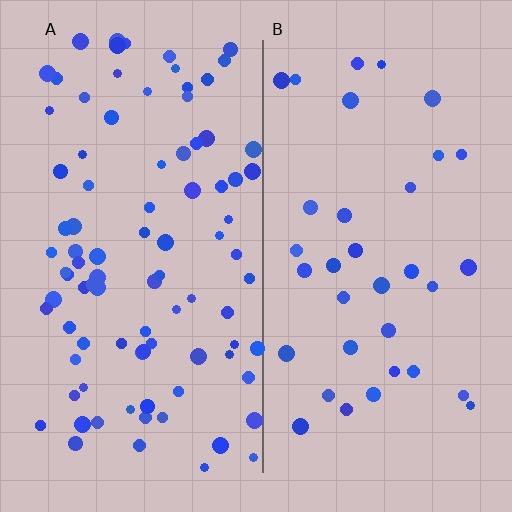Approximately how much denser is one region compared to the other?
Approximately 2.6× — region A over region B.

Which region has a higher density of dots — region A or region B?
A (the left).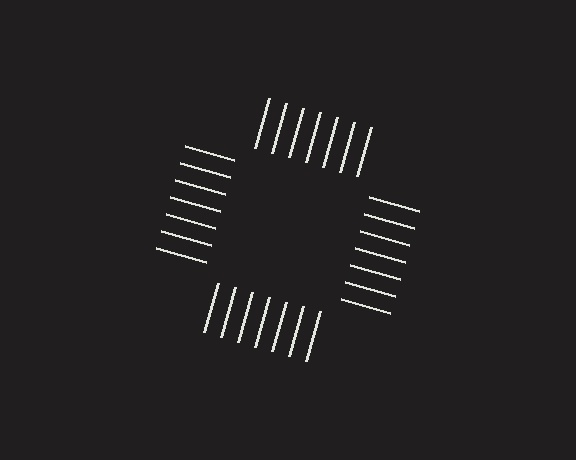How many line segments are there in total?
28 — 7 along each of the 4 edges.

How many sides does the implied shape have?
4 sides — the line-ends trace a square.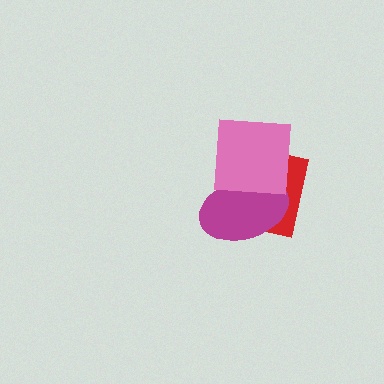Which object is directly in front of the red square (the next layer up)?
The magenta ellipse is directly in front of the red square.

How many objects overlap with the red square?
2 objects overlap with the red square.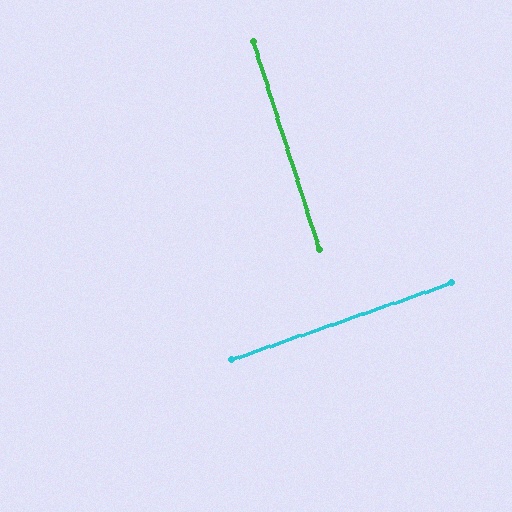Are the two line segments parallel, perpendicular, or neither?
Perpendicular — they meet at approximately 89°.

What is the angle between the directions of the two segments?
Approximately 89 degrees.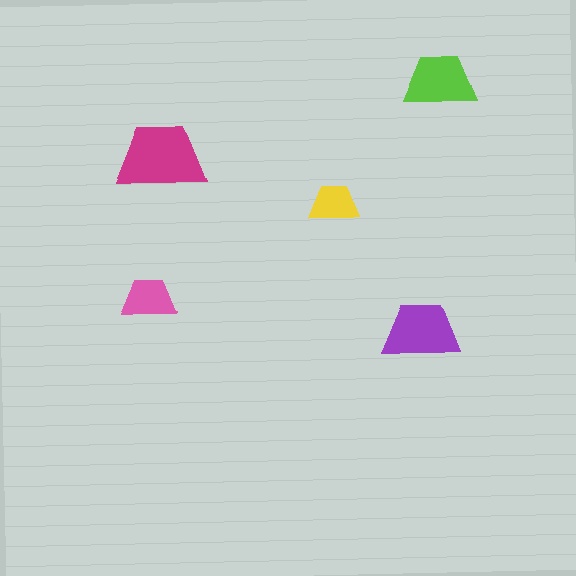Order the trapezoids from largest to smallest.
the magenta one, the purple one, the lime one, the pink one, the yellow one.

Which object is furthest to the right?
The lime trapezoid is rightmost.